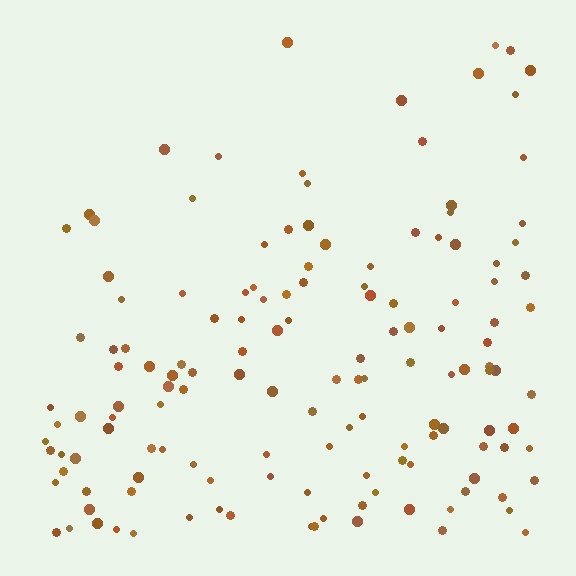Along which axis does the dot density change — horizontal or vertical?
Vertical.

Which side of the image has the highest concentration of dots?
The bottom.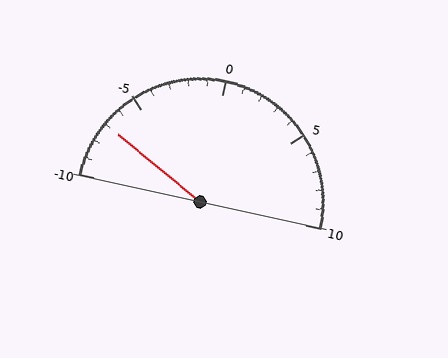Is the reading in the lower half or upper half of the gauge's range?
The reading is in the lower half of the range (-10 to 10).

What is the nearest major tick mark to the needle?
The nearest major tick mark is -5.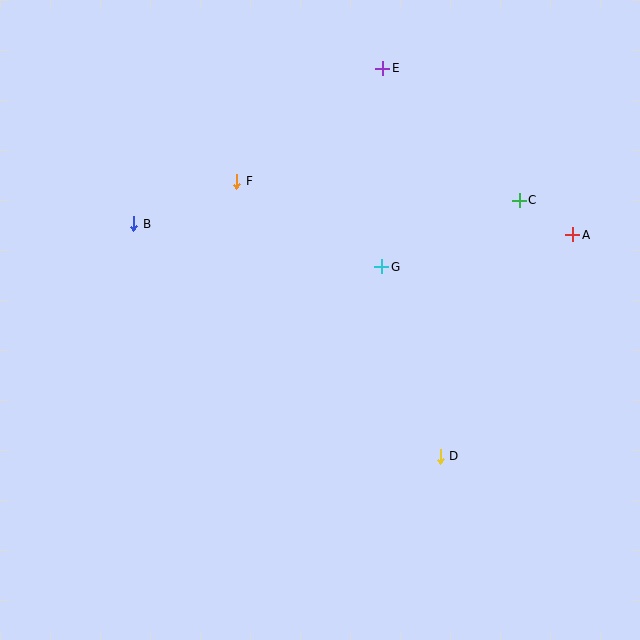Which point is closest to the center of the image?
Point G at (382, 267) is closest to the center.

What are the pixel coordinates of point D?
Point D is at (440, 456).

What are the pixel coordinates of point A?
Point A is at (573, 235).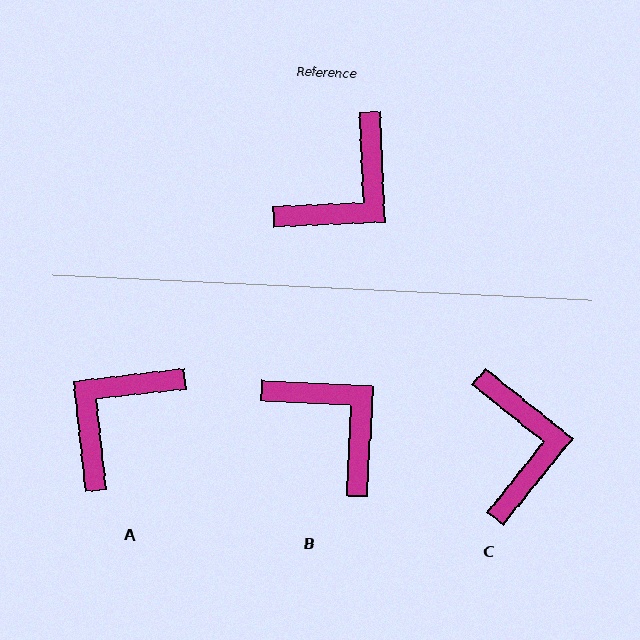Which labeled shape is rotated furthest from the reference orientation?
A, about 176 degrees away.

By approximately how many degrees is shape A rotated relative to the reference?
Approximately 176 degrees clockwise.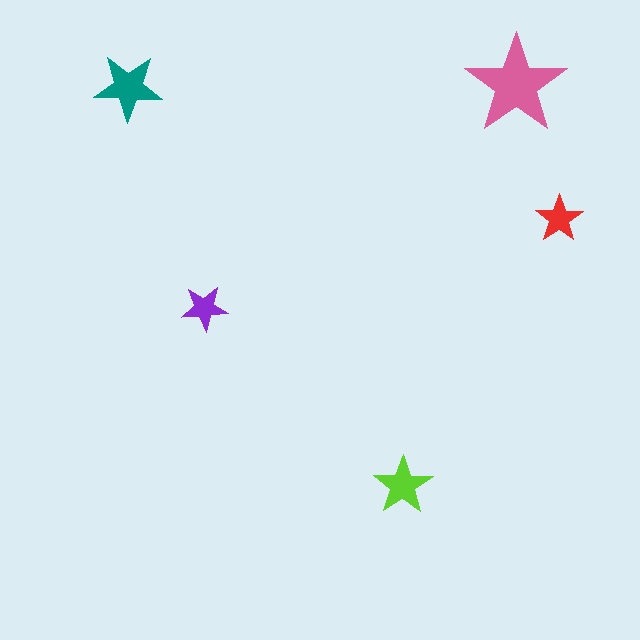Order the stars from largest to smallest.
the pink one, the teal one, the lime one, the red one, the purple one.